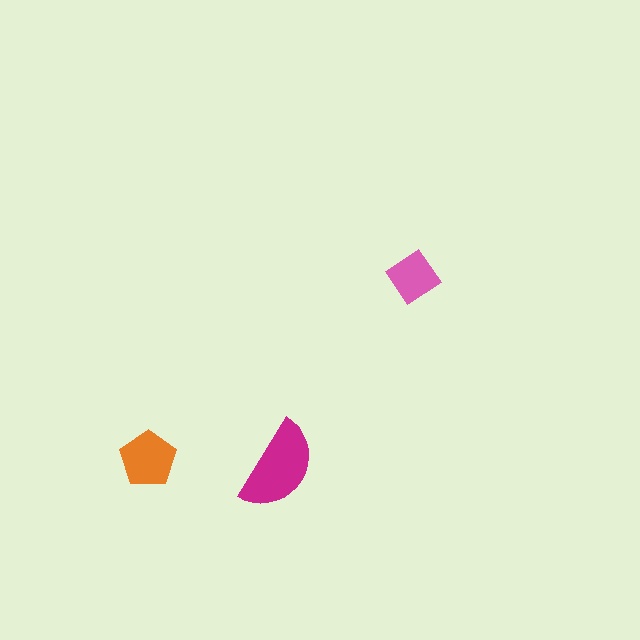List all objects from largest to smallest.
The magenta semicircle, the orange pentagon, the pink diamond.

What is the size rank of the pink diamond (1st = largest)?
3rd.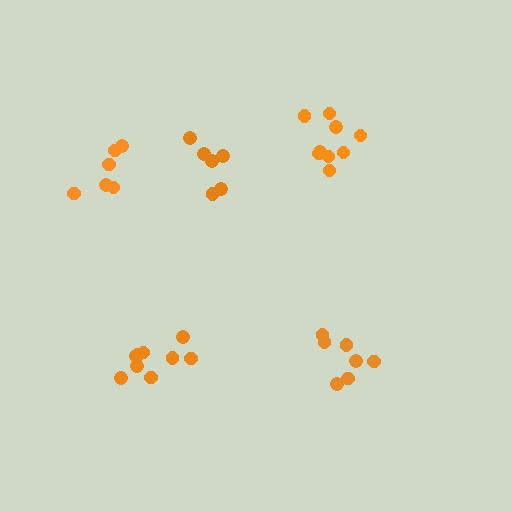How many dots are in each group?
Group 1: 7 dots, Group 2: 9 dots, Group 3: 6 dots, Group 4: 10 dots, Group 5: 6 dots (38 total).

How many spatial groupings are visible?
There are 5 spatial groupings.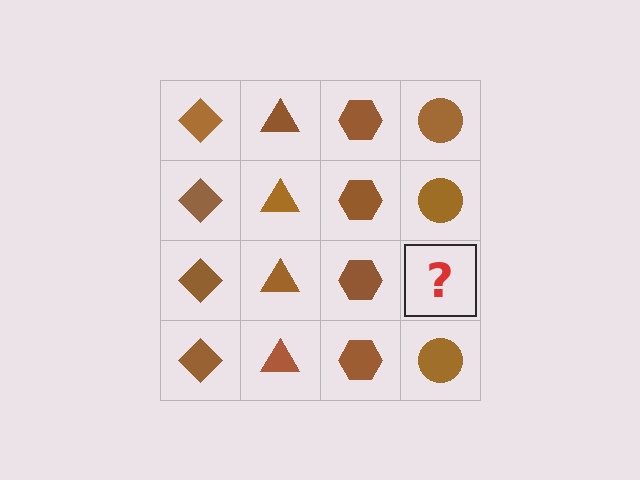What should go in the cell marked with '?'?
The missing cell should contain a brown circle.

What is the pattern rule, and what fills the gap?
The rule is that each column has a consistent shape. The gap should be filled with a brown circle.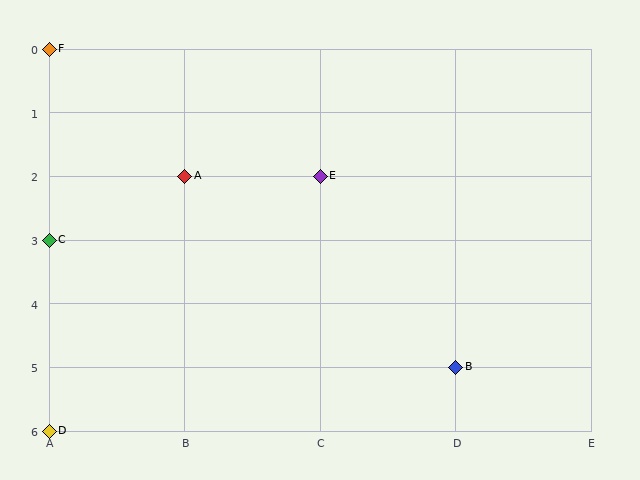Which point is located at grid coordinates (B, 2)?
Point A is at (B, 2).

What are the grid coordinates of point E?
Point E is at grid coordinates (C, 2).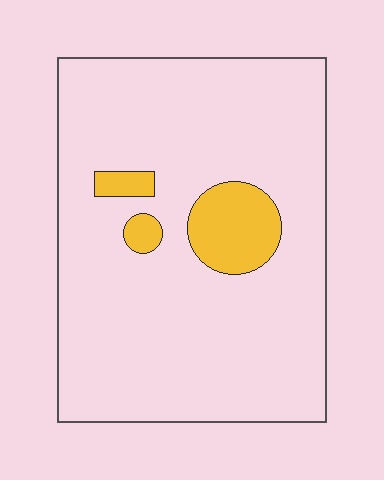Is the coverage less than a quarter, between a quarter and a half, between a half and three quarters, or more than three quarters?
Less than a quarter.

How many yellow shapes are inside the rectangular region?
3.